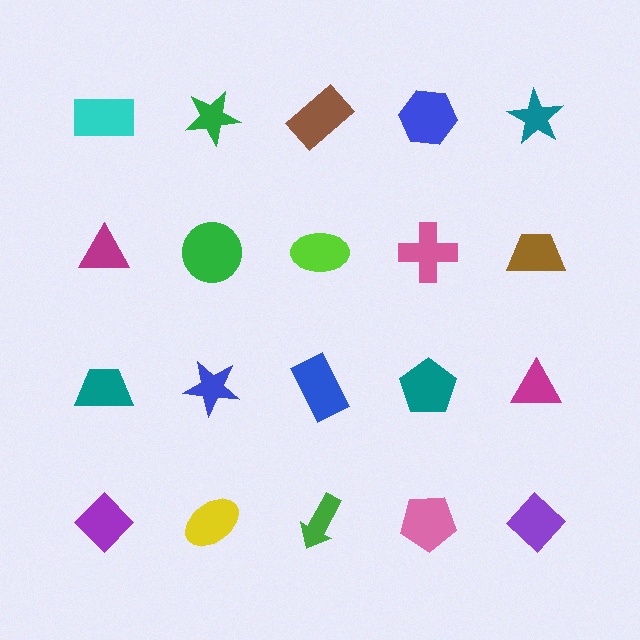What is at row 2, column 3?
A lime ellipse.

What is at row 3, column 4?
A teal pentagon.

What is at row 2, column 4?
A pink cross.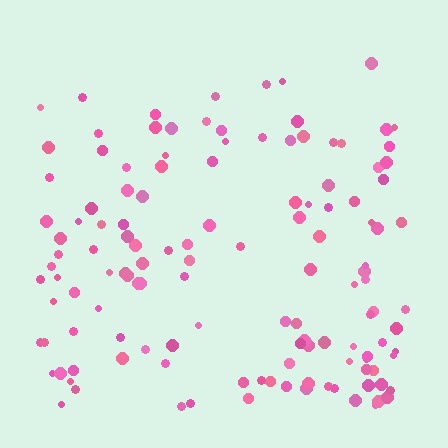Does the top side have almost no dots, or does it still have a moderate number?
Still a moderate number, just noticeably fewer than the bottom.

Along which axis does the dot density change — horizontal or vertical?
Vertical.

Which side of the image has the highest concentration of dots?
The bottom.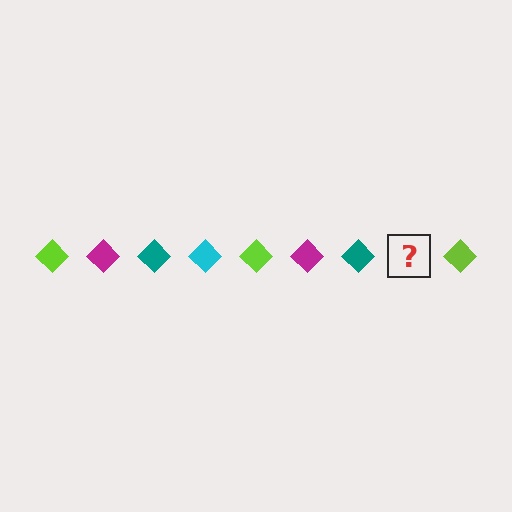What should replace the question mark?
The question mark should be replaced with a cyan diamond.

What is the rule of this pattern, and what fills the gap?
The rule is that the pattern cycles through lime, magenta, teal, cyan diamonds. The gap should be filled with a cyan diamond.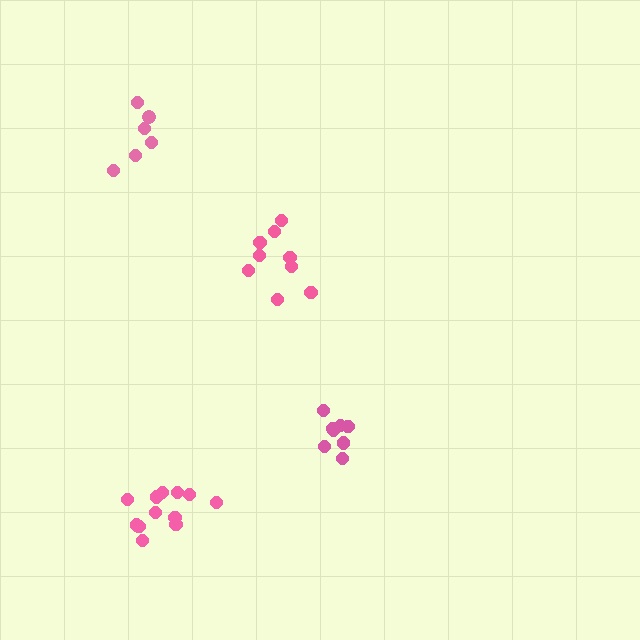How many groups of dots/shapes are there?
There are 4 groups.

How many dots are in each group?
Group 1: 9 dots, Group 2: 8 dots, Group 3: 12 dots, Group 4: 6 dots (35 total).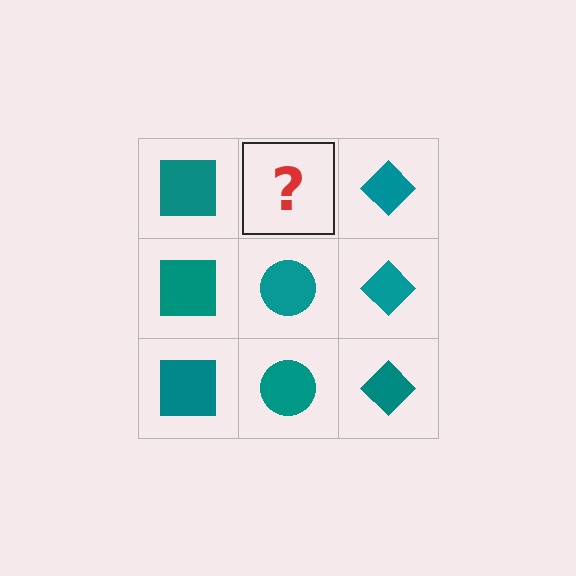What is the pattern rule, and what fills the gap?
The rule is that each column has a consistent shape. The gap should be filled with a teal circle.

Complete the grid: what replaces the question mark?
The question mark should be replaced with a teal circle.